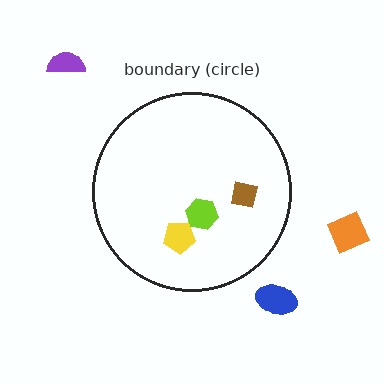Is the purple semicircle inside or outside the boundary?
Outside.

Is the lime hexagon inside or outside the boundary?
Inside.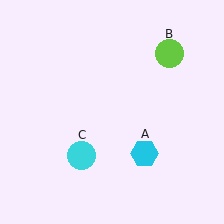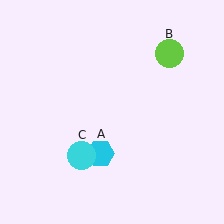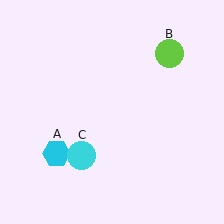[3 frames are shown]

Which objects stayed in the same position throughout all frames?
Lime circle (object B) and cyan circle (object C) remained stationary.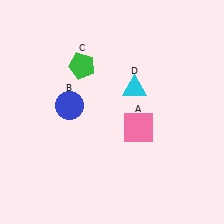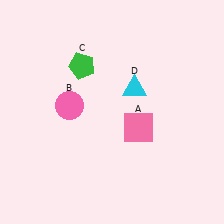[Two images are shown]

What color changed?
The circle (B) changed from blue in Image 1 to pink in Image 2.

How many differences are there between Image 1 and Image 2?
There is 1 difference between the two images.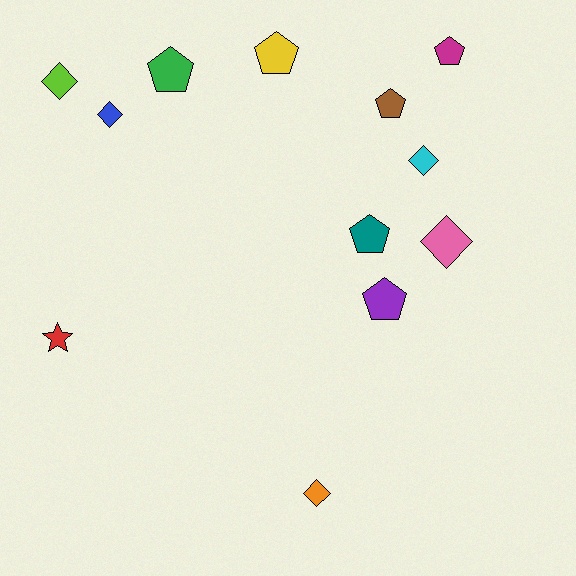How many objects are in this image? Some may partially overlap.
There are 12 objects.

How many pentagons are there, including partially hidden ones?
There are 6 pentagons.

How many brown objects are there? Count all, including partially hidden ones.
There is 1 brown object.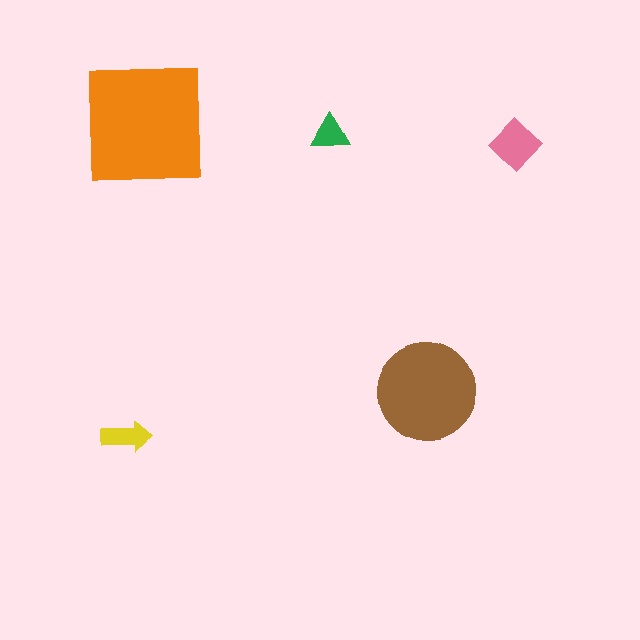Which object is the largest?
The orange square.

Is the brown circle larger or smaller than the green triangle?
Larger.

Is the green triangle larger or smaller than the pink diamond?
Smaller.